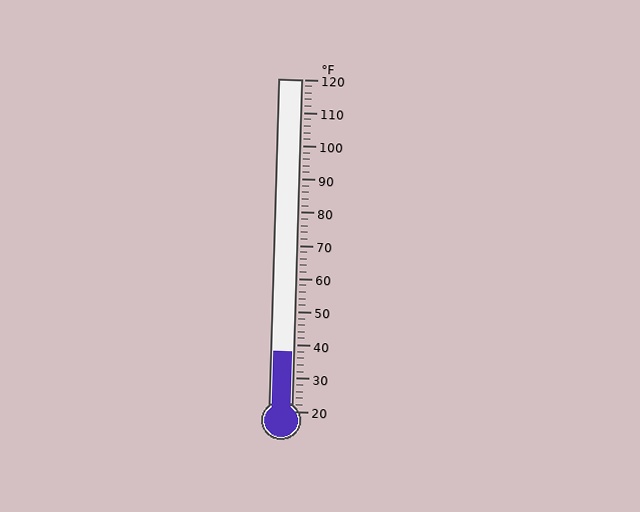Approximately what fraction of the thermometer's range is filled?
The thermometer is filled to approximately 20% of its range.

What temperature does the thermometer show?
The thermometer shows approximately 38°F.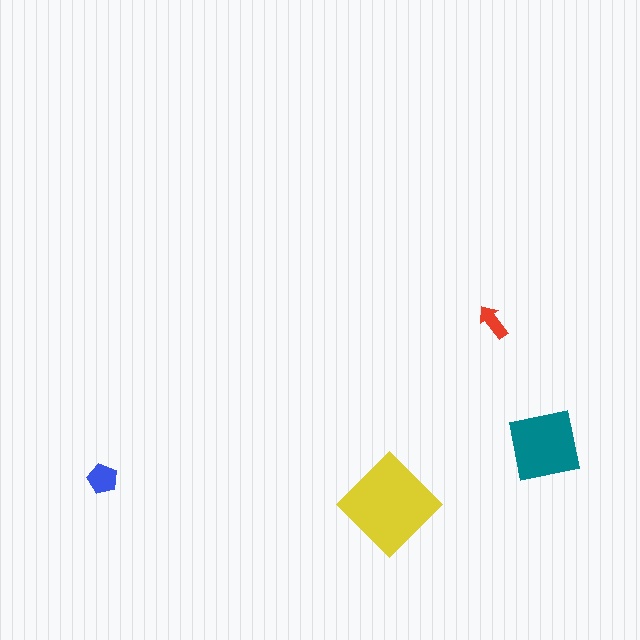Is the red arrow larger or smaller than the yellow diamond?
Smaller.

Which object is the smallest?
The red arrow.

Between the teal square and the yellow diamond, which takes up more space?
The yellow diamond.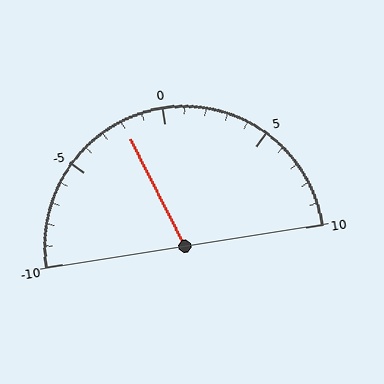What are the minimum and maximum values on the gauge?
The gauge ranges from -10 to 10.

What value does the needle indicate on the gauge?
The needle indicates approximately -2.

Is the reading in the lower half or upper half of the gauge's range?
The reading is in the lower half of the range (-10 to 10).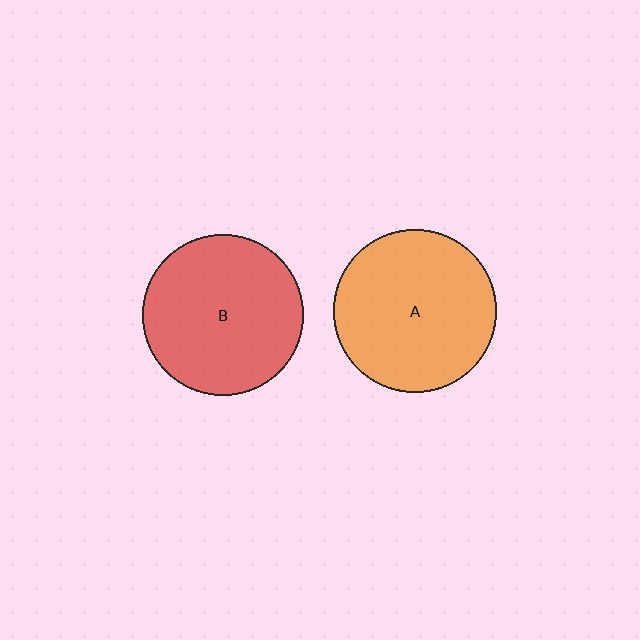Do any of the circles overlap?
No, none of the circles overlap.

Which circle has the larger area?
Circle A (orange).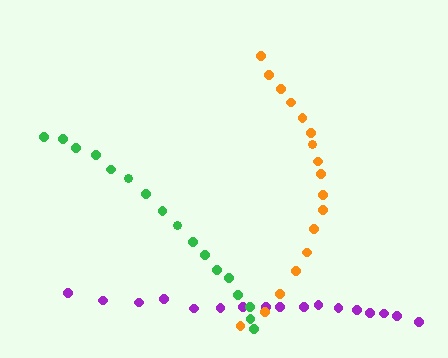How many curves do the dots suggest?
There are 3 distinct paths.